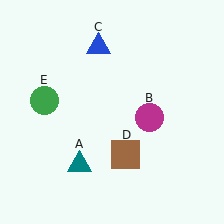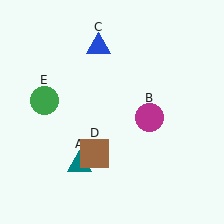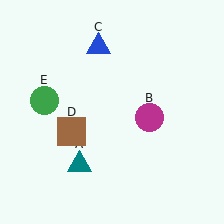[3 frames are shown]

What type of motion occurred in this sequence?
The brown square (object D) rotated clockwise around the center of the scene.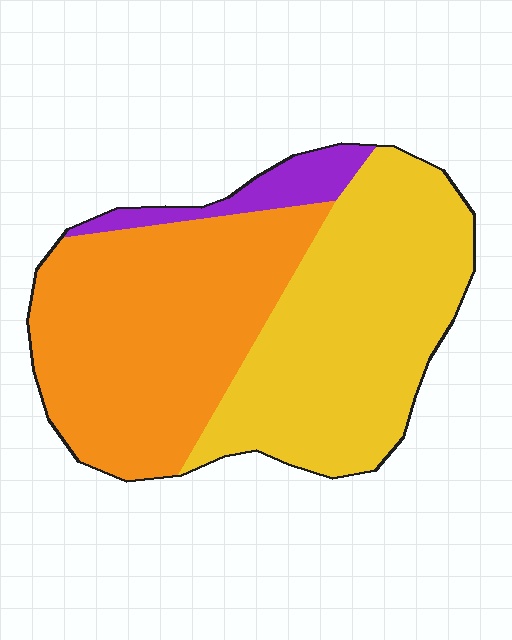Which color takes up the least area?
Purple, at roughly 5%.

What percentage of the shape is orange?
Orange covers about 45% of the shape.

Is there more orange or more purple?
Orange.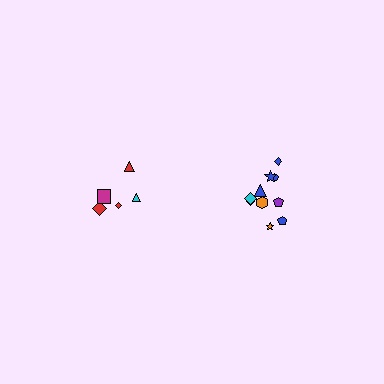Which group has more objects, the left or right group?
The right group.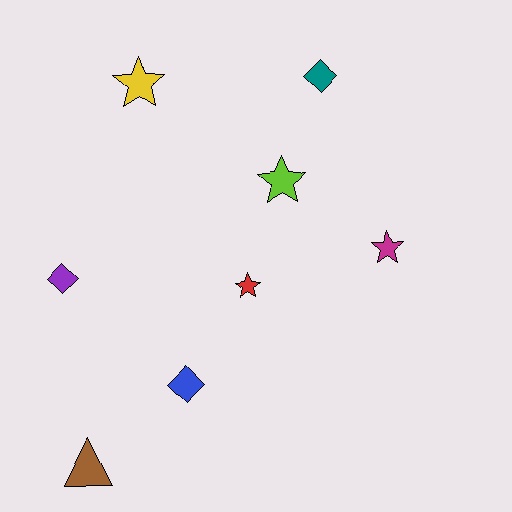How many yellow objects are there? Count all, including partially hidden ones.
There is 1 yellow object.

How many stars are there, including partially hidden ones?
There are 4 stars.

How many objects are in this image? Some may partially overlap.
There are 8 objects.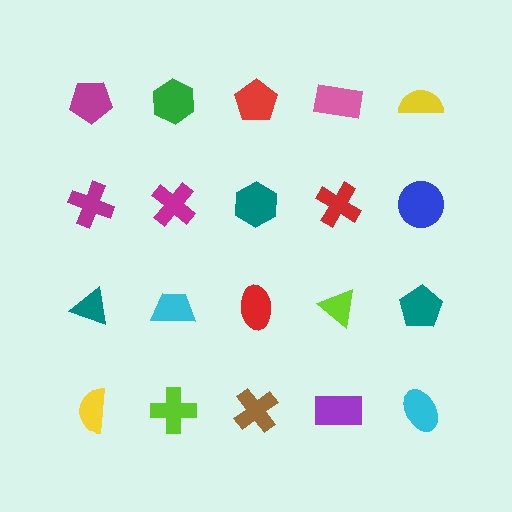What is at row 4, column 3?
A brown cross.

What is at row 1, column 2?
A green hexagon.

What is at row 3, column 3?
A red ellipse.